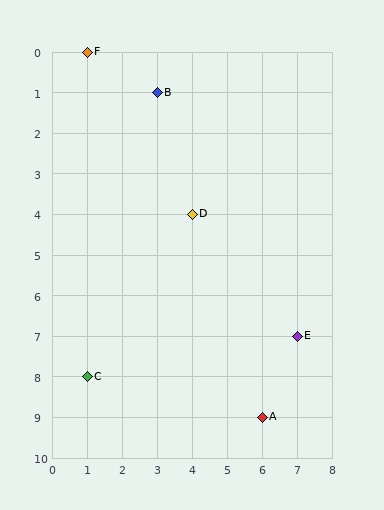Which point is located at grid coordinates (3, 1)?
Point B is at (3, 1).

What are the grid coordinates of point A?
Point A is at grid coordinates (6, 9).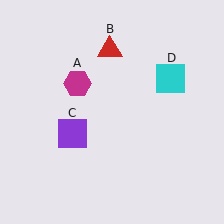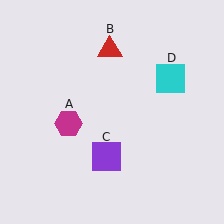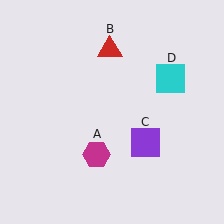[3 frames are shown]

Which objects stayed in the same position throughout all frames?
Red triangle (object B) and cyan square (object D) remained stationary.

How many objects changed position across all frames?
2 objects changed position: magenta hexagon (object A), purple square (object C).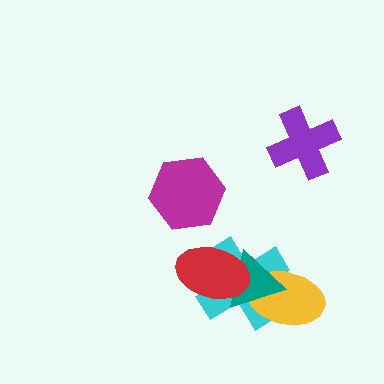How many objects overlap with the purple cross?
0 objects overlap with the purple cross.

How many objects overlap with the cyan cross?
3 objects overlap with the cyan cross.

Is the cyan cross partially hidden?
Yes, it is partially covered by another shape.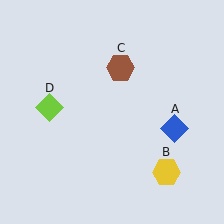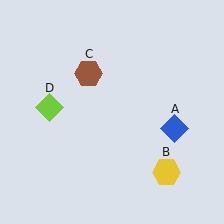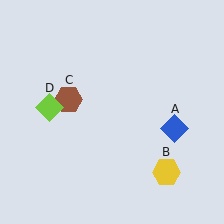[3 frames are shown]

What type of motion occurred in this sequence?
The brown hexagon (object C) rotated counterclockwise around the center of the scene.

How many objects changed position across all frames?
1 object changed position: brown hexagon (object C).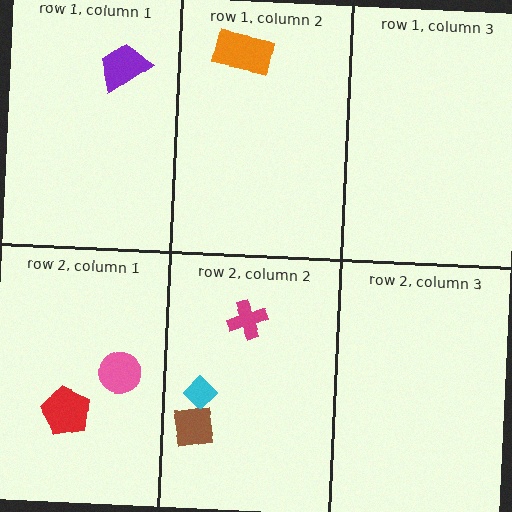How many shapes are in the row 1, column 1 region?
1.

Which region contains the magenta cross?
The row 2, column 2 region.